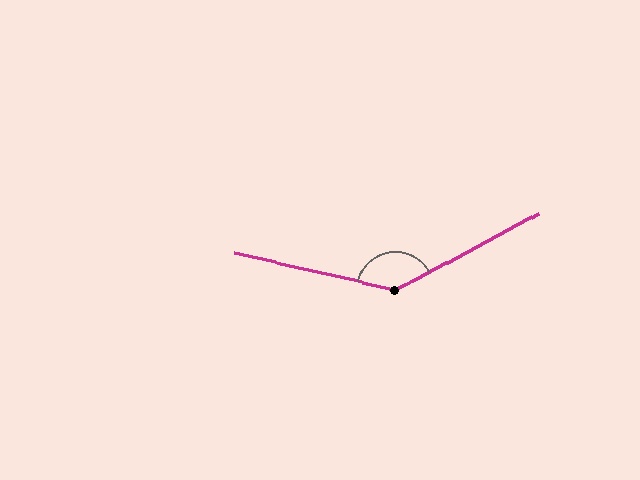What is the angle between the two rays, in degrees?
Approximately 139 degrees.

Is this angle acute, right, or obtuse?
It is obtuse.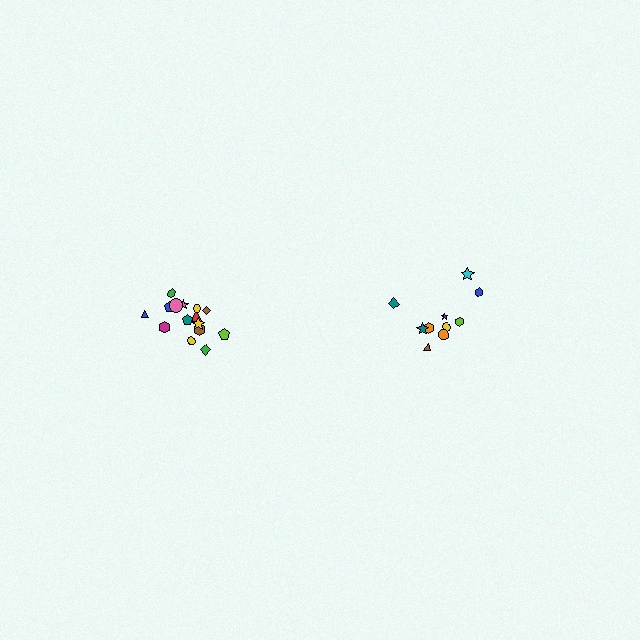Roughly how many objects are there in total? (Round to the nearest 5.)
Roughly 25 objects in total.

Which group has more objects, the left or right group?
The left group.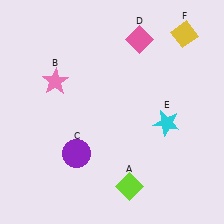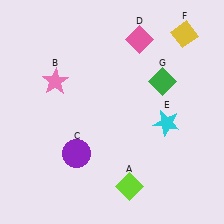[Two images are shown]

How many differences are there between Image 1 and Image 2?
There is 1 difference between the two images.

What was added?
A green diamond (G) was added in Image 2.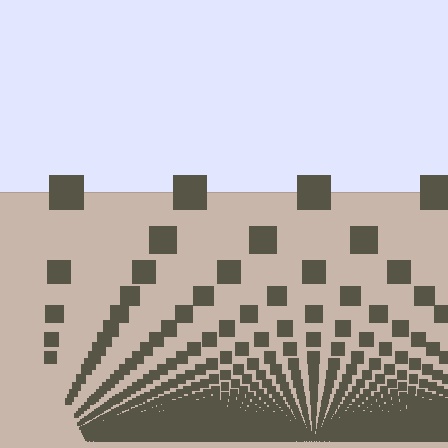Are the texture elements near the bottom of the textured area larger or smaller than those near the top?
Smaller. The gradient is inverted — elements near the bottom are smaller and denser.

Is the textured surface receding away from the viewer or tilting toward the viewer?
The surface appears to tilt toward the viewer. Texture elements get larger and sparser toward the top.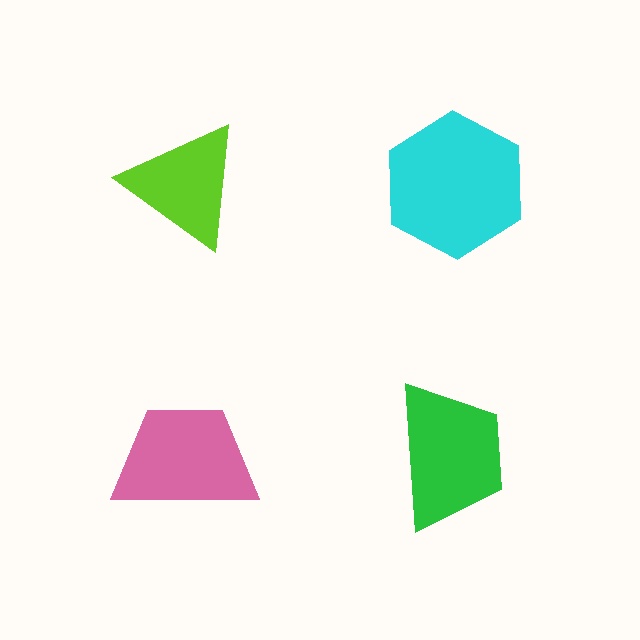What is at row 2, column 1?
A pink trapezoid.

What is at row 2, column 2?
A green trapezoid.